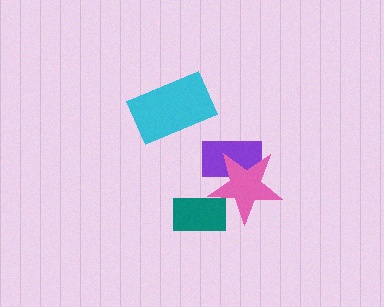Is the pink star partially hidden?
Yes, it is partially covered by another shape.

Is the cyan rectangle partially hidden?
No, no other shape covers it.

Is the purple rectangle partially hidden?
Yes, it is partially covered by another shape.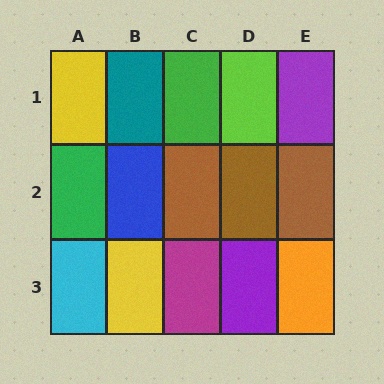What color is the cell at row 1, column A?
Yellow.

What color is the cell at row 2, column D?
Brown.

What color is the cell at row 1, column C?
Green.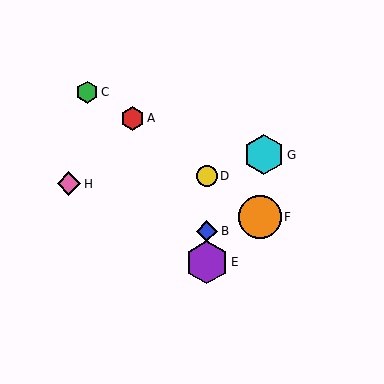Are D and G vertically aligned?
No, D is at x≈207 and G is at x≈264.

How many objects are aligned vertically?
3 objects (B, D, E) are aligned vertically.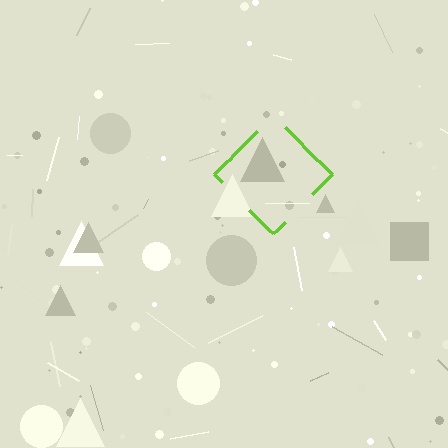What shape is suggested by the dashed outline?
The dashed outline suggests a diamond.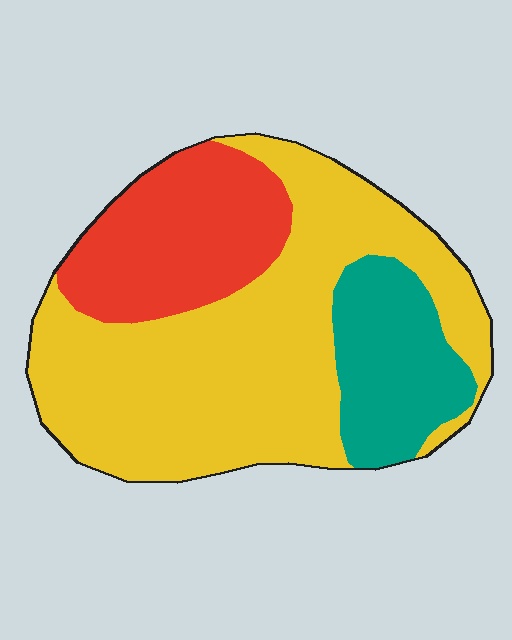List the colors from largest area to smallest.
From largest to smallest: yellow, red, teal.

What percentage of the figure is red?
Red covers roughly 25% of the figure.